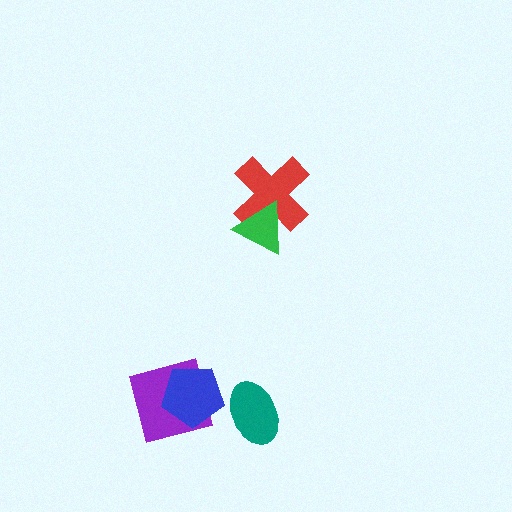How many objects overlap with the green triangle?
1 object overlaps with the green triangle.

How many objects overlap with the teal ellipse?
0 objects overlap with the teal ellipse.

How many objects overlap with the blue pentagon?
1 object overlaps with the blue pentagon.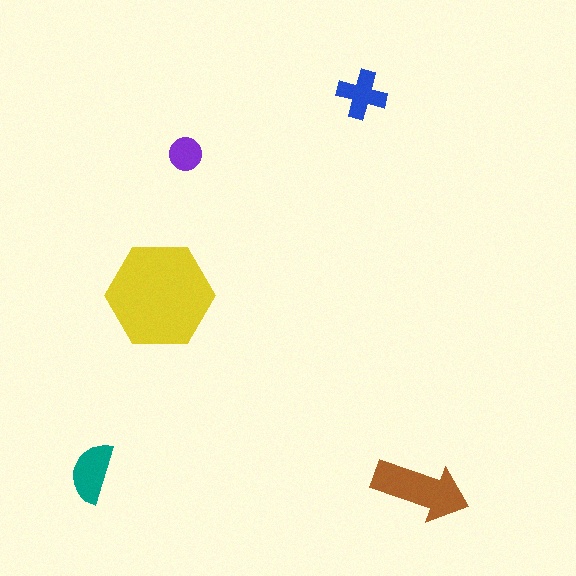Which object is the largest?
The yellow hexagon.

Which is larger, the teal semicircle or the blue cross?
The teal semicircle.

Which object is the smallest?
The purple circle.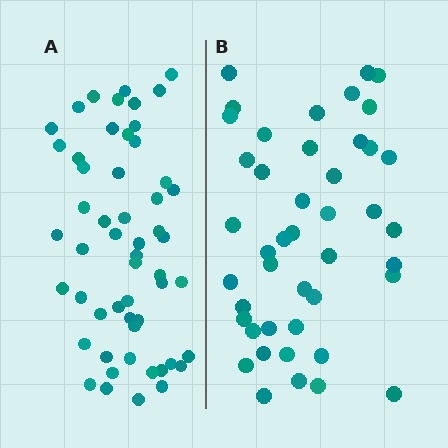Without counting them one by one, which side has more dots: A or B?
Region A (the left region) has more dots.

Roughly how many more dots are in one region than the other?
Region A has roughly 10 or so more dots than region B.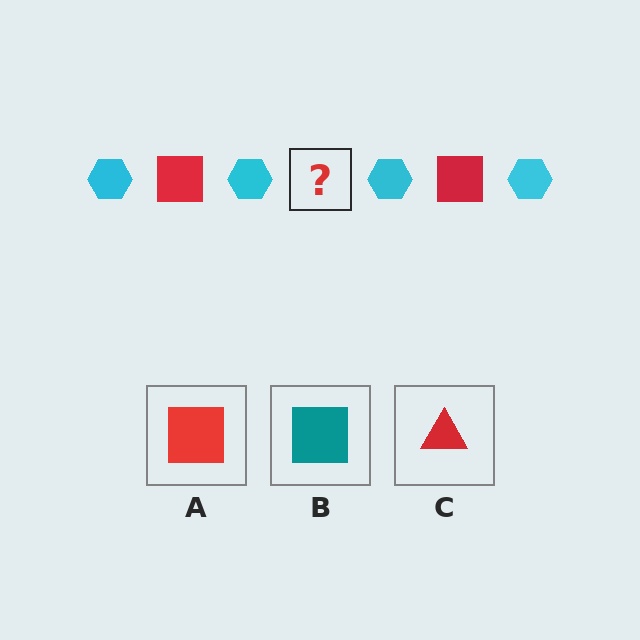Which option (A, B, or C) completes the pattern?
A.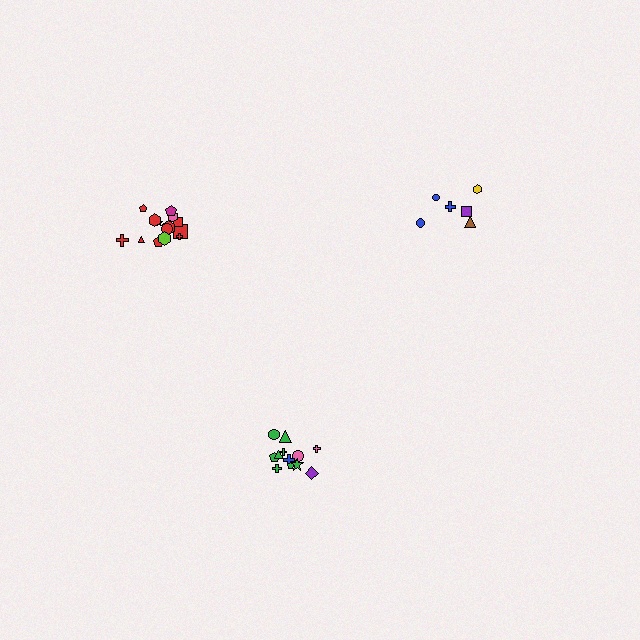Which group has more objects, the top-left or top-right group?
The top-left group.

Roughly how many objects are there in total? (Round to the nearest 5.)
Roughly 35 objects in total.